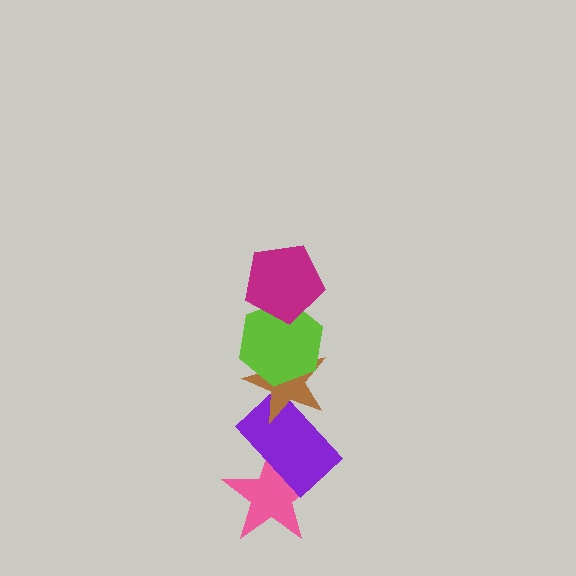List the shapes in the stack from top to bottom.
From top to bottom: the magenta pentagon, the lime hexagon, the brown star, the purple rectangle, the pink star.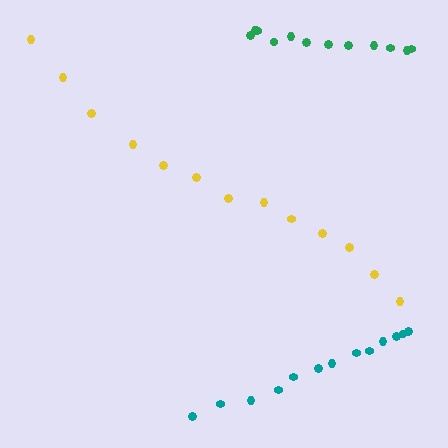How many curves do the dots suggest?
There are 3 distinct paths.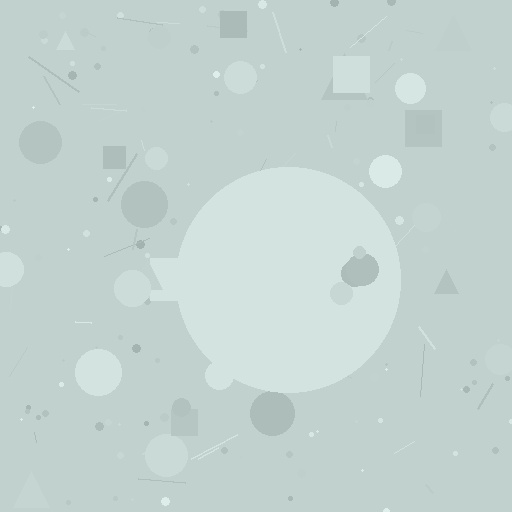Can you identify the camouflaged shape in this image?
The camouflaged shape is a circle.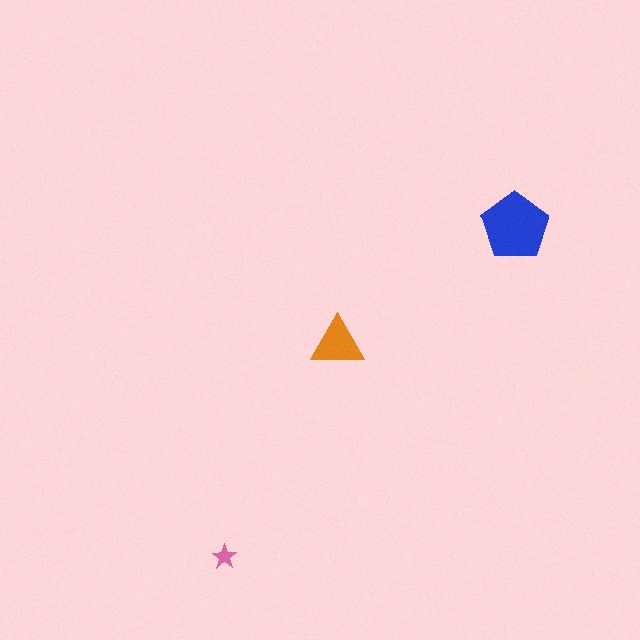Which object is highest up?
The blue pentagon is topmost.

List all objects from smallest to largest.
The pink star, the orange triangle, the blue pentagon.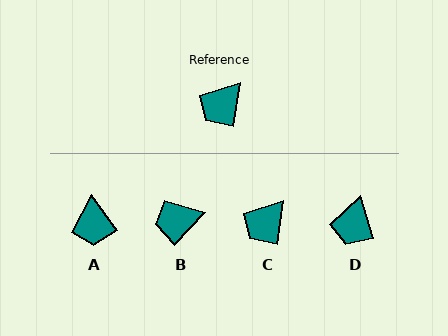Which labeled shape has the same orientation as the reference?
C.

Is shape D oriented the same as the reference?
No, it is off by about 24 degrees.